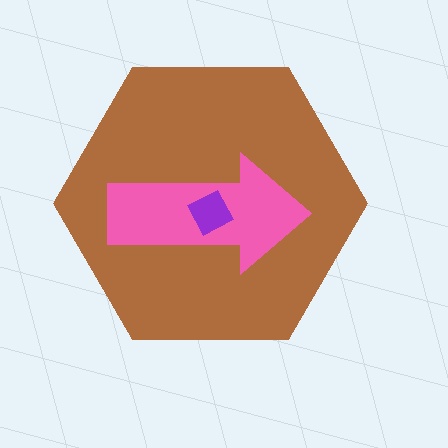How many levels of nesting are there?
3.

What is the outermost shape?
The brown hexagon.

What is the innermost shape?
The purple square.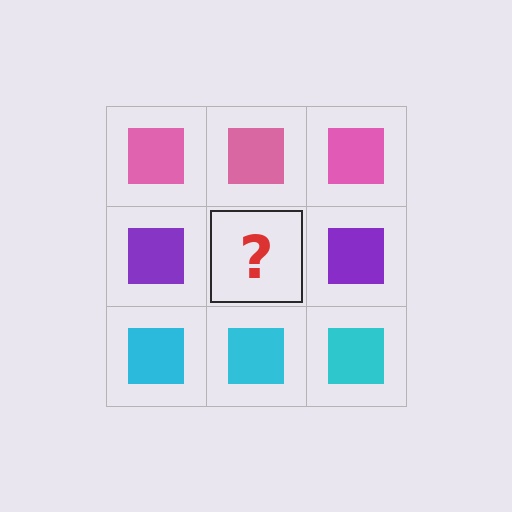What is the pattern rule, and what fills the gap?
The rule is that each row has a consistent color. The gap should be filled with a purple square.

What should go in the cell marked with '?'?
The missing cell should contain a purple square.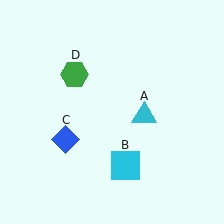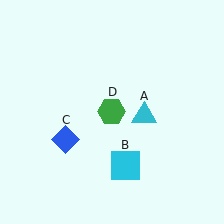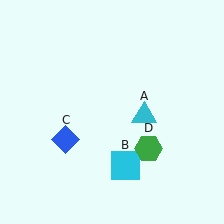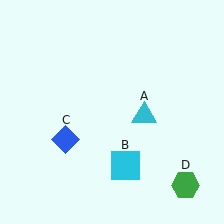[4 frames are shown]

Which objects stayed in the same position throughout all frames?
Cyan triangle (object A) and cyan square (object B) and blue diamond (object C) remained stationary.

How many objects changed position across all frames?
1 object changed position: green hexagon (object D).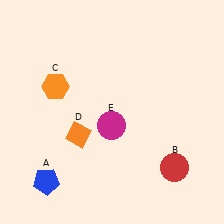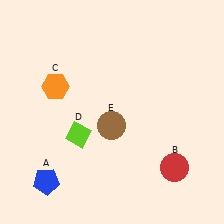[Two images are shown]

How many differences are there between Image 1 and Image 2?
There are 2 differences between the two images.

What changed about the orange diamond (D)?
In Image 1, D is orange. In Image 2, it changed to lime.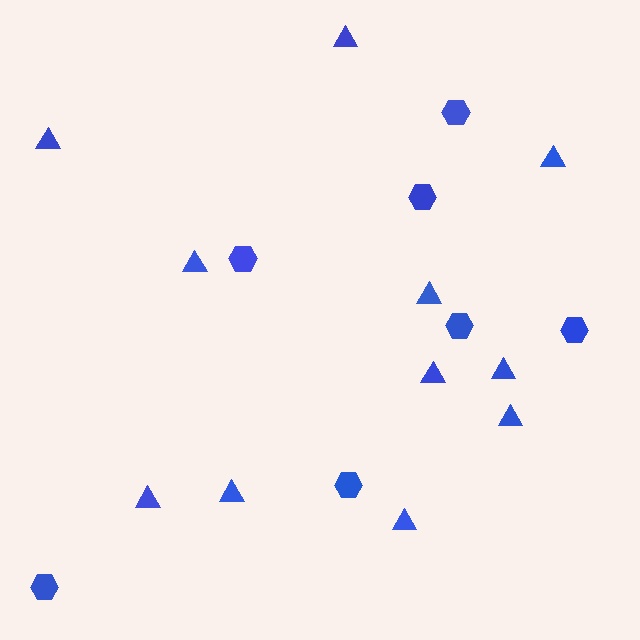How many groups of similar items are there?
There are 2 groups: one group of triangles (11) and one group of hexagons (7).